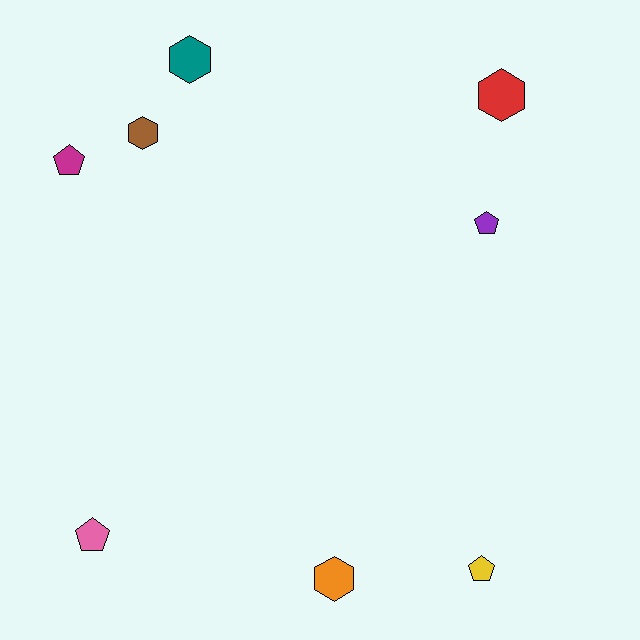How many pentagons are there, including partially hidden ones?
There are 4 pentagons.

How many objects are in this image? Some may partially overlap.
There are 8 objects.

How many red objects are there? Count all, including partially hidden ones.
There is 1 red object.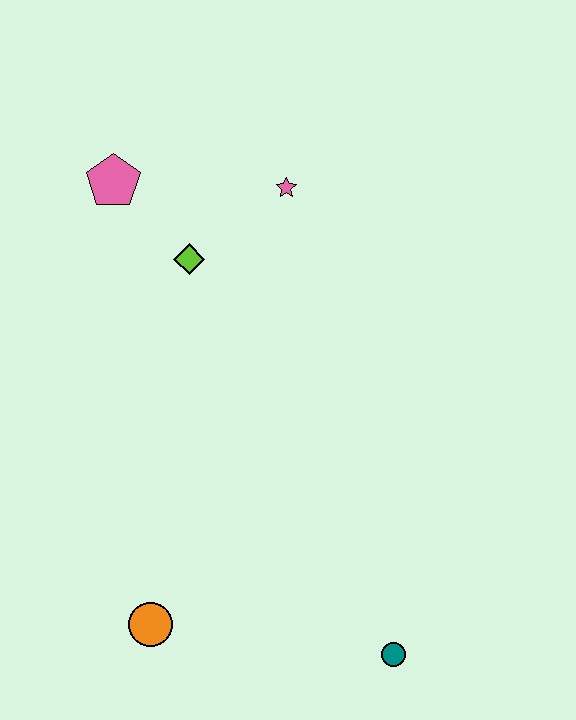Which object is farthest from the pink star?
The teal circle is farthest from the pink star.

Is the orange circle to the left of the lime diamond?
Yes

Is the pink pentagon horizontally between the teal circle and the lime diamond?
No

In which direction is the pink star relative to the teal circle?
The pink star is above the teal circle.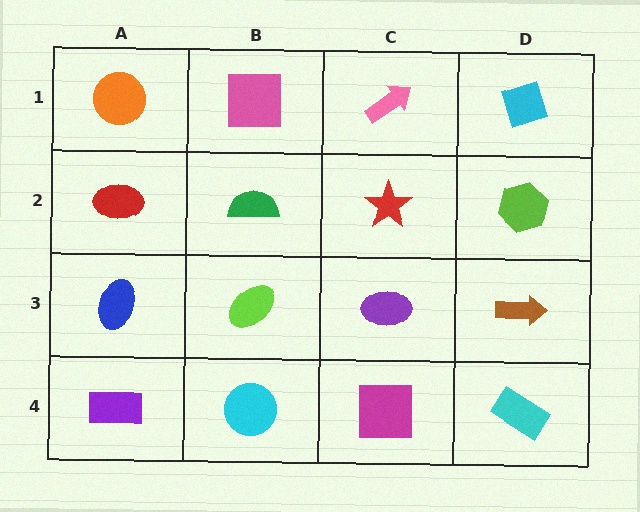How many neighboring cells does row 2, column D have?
3.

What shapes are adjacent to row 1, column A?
A red ellipse (row 2, column A), a pink square (row 1, column B).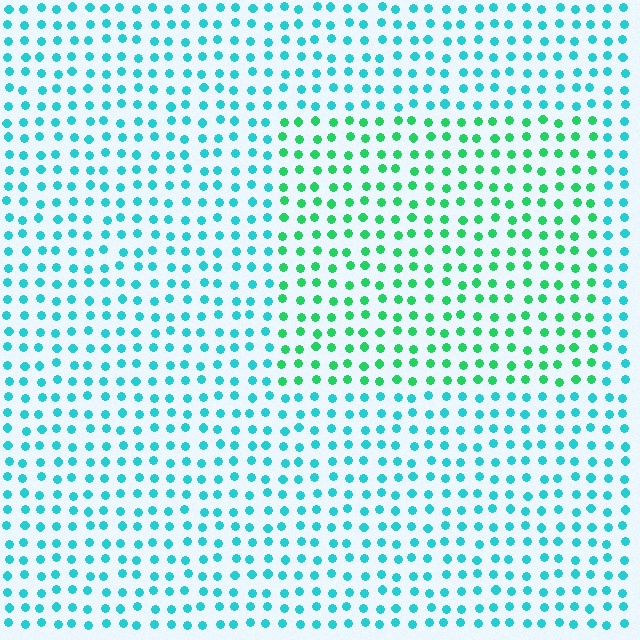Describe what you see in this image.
The image is filled with small cyan elements in a uniform arrangement. A rectangle-shaped region is visible where the elements are tinted to a slightly different hue, forming a subtle color boundary.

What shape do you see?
I see a rectangle.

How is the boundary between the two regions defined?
The boundary is defined purely by a slight shift in hue (about 41 degrees). Spacing, size, and orientation are identical on both sides.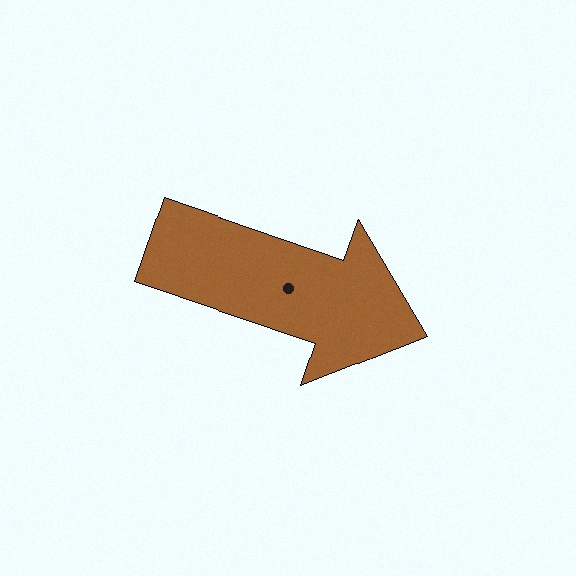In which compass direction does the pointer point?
East.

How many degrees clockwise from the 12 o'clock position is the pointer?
Approximately 109 degrees.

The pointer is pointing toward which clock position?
Roughly 4 o'clock.